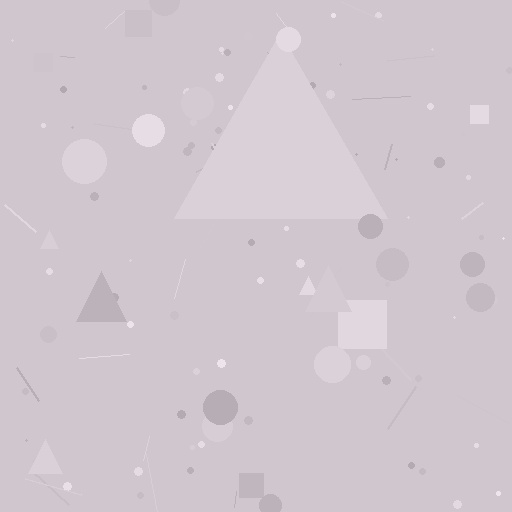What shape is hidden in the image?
A triangle is hidden in the image.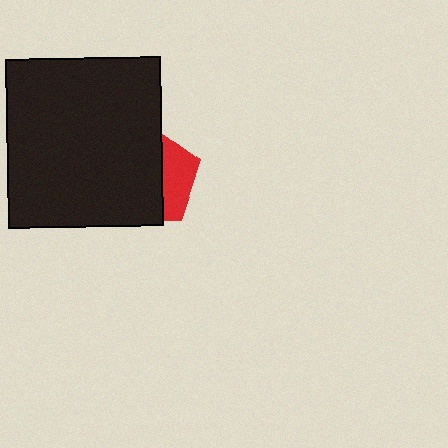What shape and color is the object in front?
The object in front is a black rectangle.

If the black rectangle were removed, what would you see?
You would see the complete red pentagon.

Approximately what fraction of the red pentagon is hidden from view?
Roughly 68% of the red pentagon is hidden behind the black rectangle.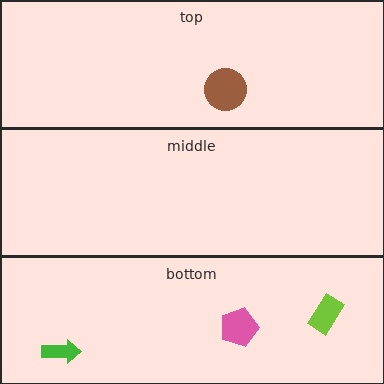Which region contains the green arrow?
The bottom region.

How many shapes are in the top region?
1.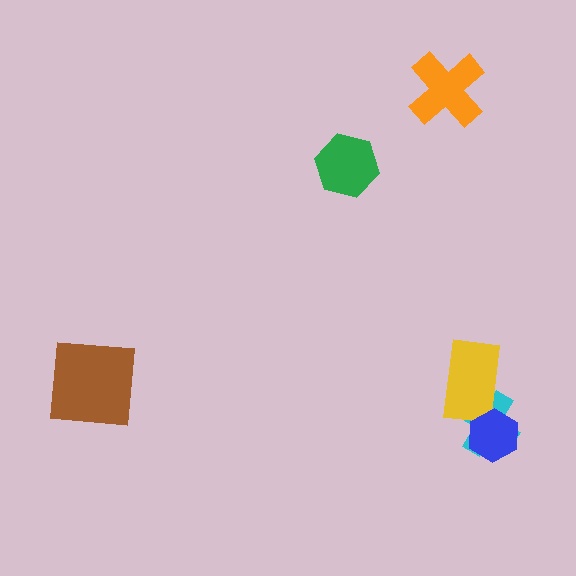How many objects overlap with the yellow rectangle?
2 objects overlap with the yellow rectangle.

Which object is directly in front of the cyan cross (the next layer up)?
The yellow rectangle is directly in front of the cyan cross.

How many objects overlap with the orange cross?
0 objects overlap with the orange cross.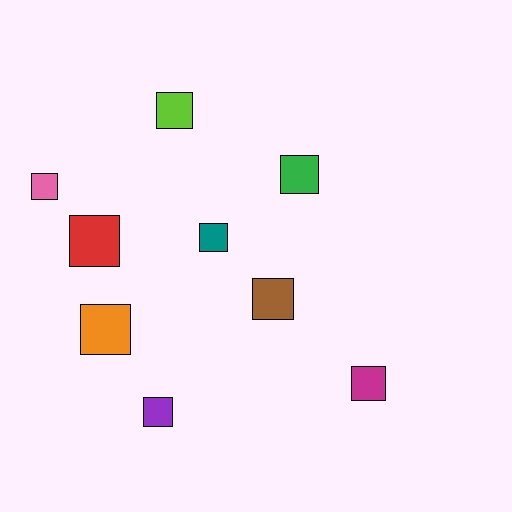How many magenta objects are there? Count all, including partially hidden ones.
There is 1 magenta object.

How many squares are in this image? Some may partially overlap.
There are 9 squares.